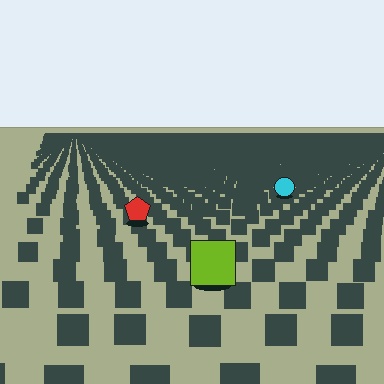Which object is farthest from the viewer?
The cyan circle is farthest from the viewer. It appears smaller and the ground texture around it is denser.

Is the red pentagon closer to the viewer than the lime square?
No. The lime square is closer — you can tell from the texture gradient: the ground texture is coarser near it.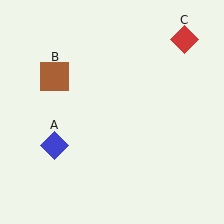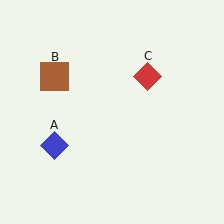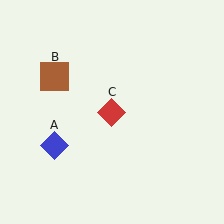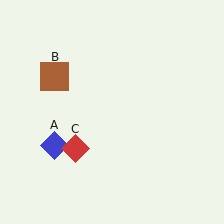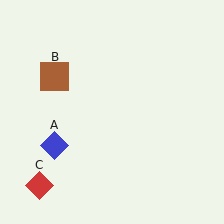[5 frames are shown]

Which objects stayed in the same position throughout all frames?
Blue diamond (object A) and brown square (object B) remained stationary.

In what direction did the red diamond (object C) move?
The red diamond (object C) moved down and to the left.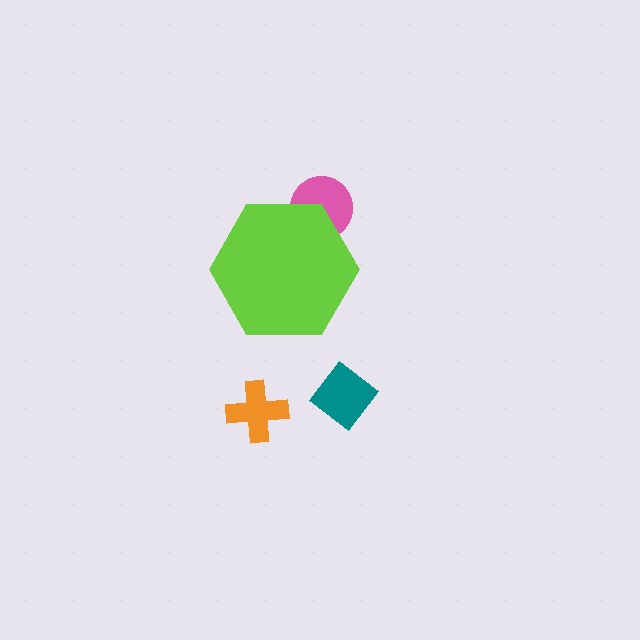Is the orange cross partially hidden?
No, the orange cross is fully visible.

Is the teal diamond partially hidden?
No, the teal diamond is fully visible.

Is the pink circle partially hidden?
Yes, the pink circle is partially hidden behind the lime hexagon.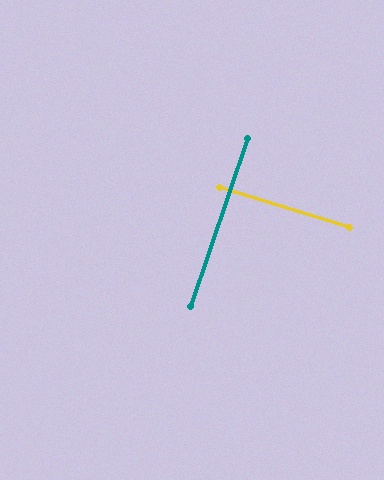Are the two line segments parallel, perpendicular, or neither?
Perpendicular — they meet at approximately 88°.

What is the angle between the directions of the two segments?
Approximately 88 degrees.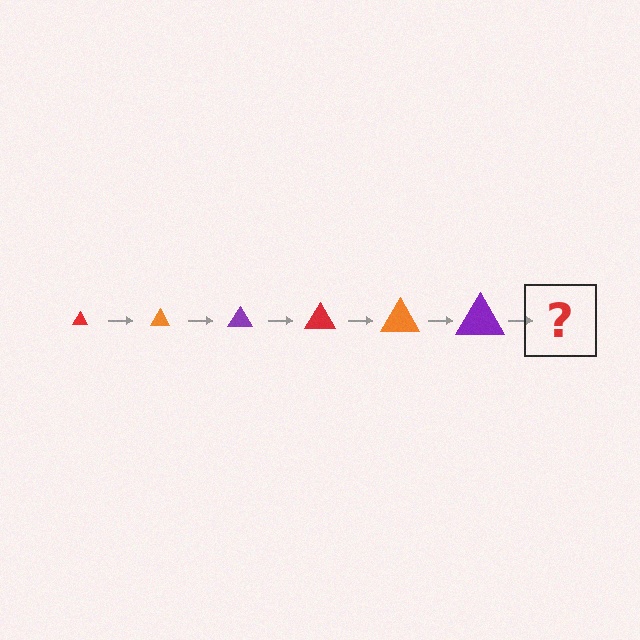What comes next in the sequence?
The next element should be a red triangle, larger than the previous one.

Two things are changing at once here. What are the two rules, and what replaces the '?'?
The two rules are that the triangle grows larger each step and the color cycles through red, orange, and purple. The '?' should be a red triangle, larger than the previous one.